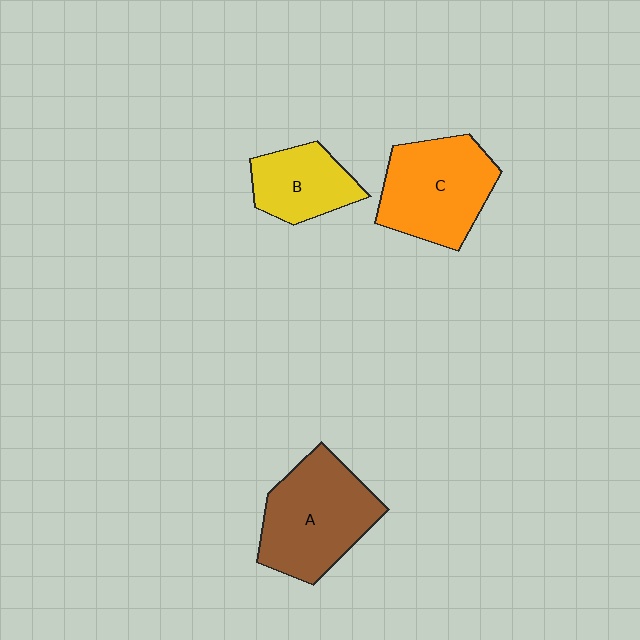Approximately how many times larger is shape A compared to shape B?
Approximately 1.7 times.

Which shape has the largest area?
Shape A (brown).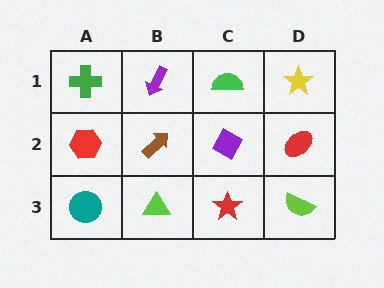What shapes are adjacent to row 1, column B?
A brown arrow (row 2, column B), a green cross (row 1, column A), a green semicircle (row 1, column C).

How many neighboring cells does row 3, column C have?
3.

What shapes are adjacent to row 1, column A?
A red hexagon (row 2, column A), a purple arrow (row 1, column B).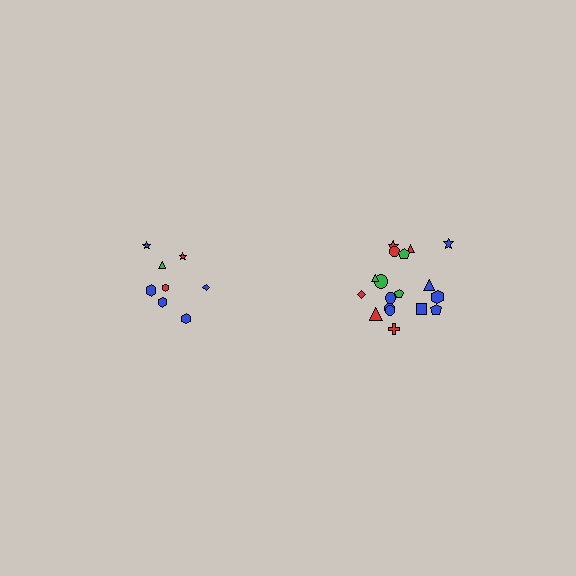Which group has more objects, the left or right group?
The right group.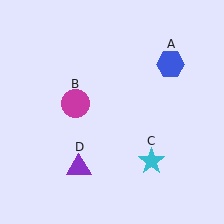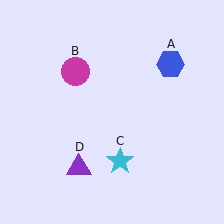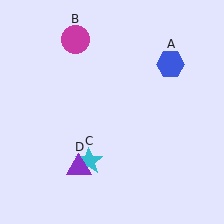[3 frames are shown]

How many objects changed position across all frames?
2 objects changed position: magenta circle (object B), cyan star (object C).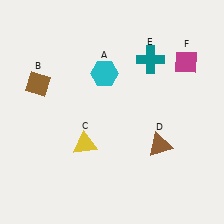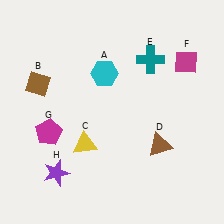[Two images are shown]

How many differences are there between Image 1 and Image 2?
There are 2 differences between the two images.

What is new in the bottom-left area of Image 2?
A purple star (H) was added in the bottom-left area of Image 2.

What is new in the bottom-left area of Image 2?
A magenta pentagon (G) was added in the bottom-left area of Image 2.